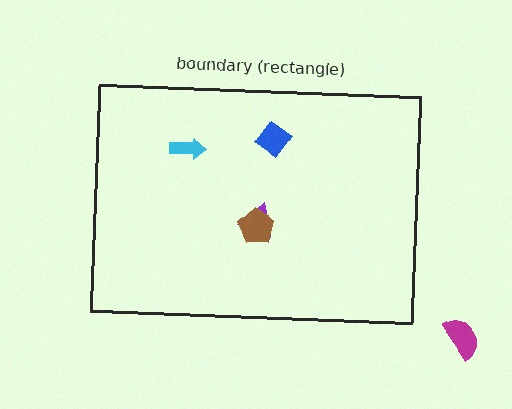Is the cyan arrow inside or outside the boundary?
Inside.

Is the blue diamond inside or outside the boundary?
Inside.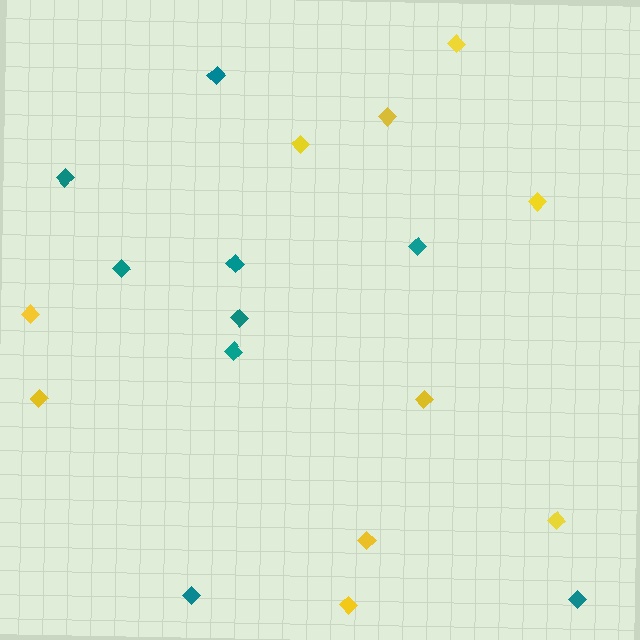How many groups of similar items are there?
There are 2 groups: one group of teal diamonds (9) and one group of yellow diamonds (10).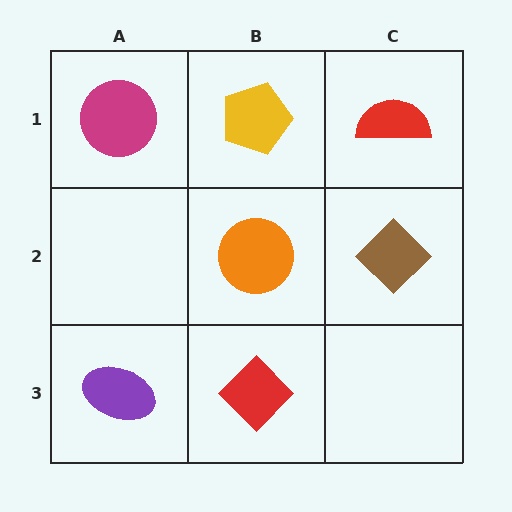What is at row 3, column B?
A red diamond.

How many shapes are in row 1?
3 shapes.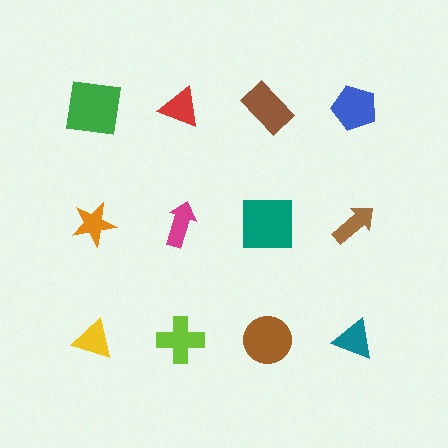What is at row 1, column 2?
A red triangle.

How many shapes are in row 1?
4 shapes.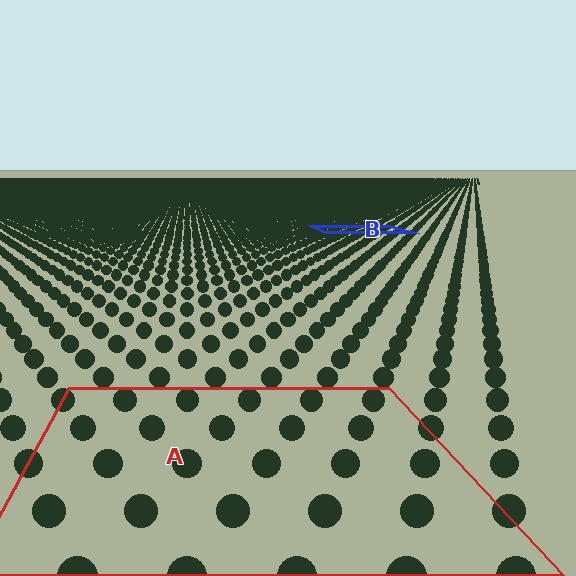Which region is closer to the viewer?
Region A is closer. The texture elements there are larger and more spread out.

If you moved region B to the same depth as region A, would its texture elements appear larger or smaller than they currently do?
They would appear larger. At a closer depth, the same texture elements are projected at a bigger on-screen size.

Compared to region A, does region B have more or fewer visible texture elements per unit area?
Region B has more texture elements per unit area — they are packed more densely because it is farther away.